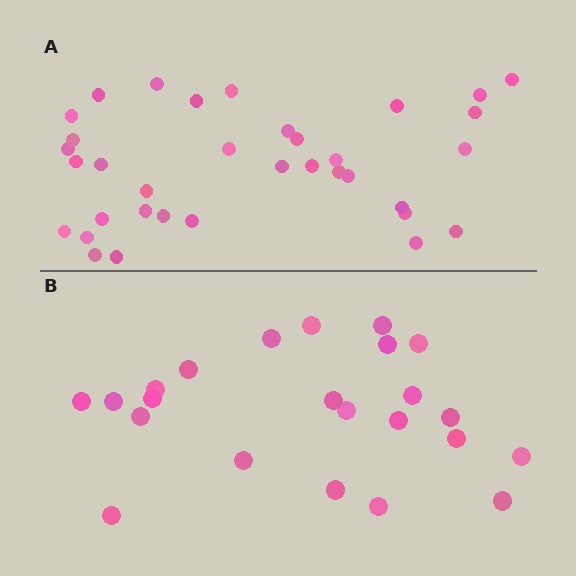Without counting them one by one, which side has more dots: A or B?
Region A (the top region) has more dots.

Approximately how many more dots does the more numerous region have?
Region A has roughly 12 or so more dots than region B.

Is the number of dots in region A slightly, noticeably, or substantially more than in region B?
Region A has substantially more. The ratio is roughly 1.5 to 1.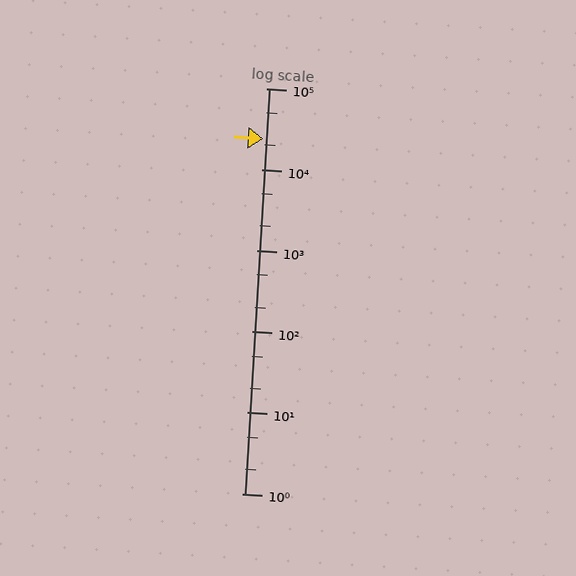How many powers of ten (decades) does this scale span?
The scale spans 5 decades, from 1 to 100000.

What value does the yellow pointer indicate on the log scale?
The pointer indicates approximately 24000.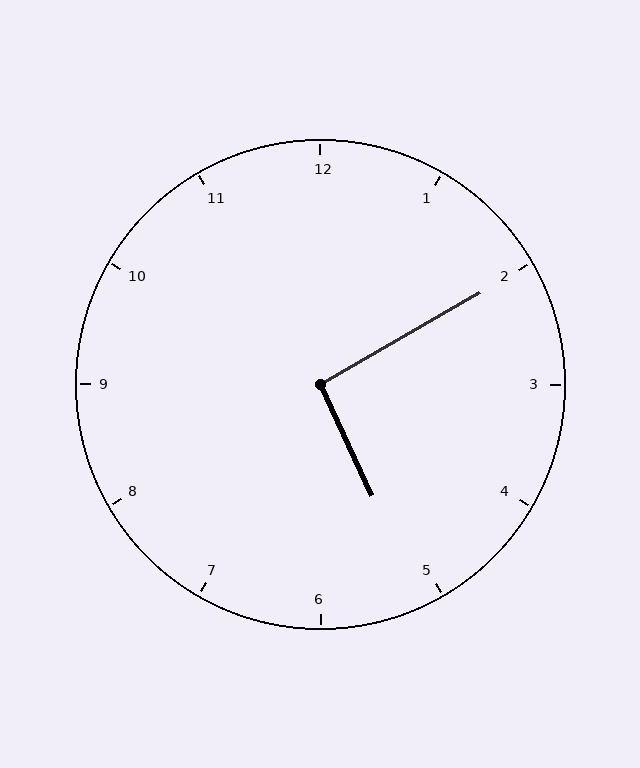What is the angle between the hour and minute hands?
Approximately 95 degrees.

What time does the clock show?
5:10.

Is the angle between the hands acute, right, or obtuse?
It is right.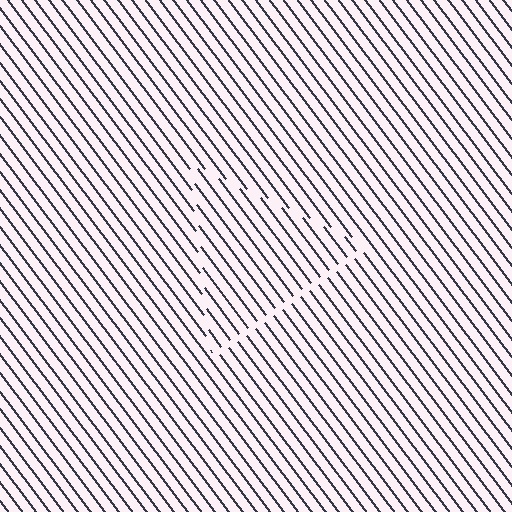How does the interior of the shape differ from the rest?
The interior of the shape contains the same grating, shifted by half a period — the contour is defined by the phase discontinuity where line-ends from the inner and outer gratings abut.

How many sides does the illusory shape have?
3 sides — the line-ends trace a triangle.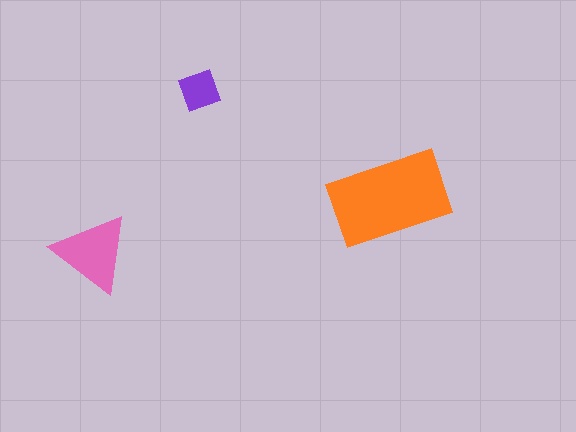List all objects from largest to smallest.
The orange rectangle, the pink triangle, the purple diamond.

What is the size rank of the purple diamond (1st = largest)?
3rd.